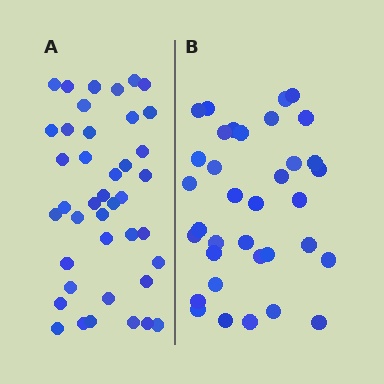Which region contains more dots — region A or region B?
Region A (the left region) has more dots.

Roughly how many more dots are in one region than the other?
Region A has about 6 more dots than region B.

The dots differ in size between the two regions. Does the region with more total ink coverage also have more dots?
No. Region B has more total ink coverage because its dots are larger, but region A actually contains more individual dots. Total area can be misleading — the number of items is what matters here.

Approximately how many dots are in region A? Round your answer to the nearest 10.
About 40 dots. (The exact count is 41, which rounds to 40.)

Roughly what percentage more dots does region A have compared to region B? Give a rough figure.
About 15% more.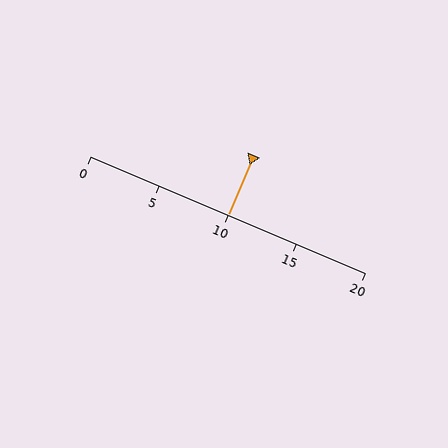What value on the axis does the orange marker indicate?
The marker indicates approximately 10.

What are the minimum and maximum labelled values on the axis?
The axis runs from 0 to 20.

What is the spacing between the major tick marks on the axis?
The major ticks are spaced 5 apart.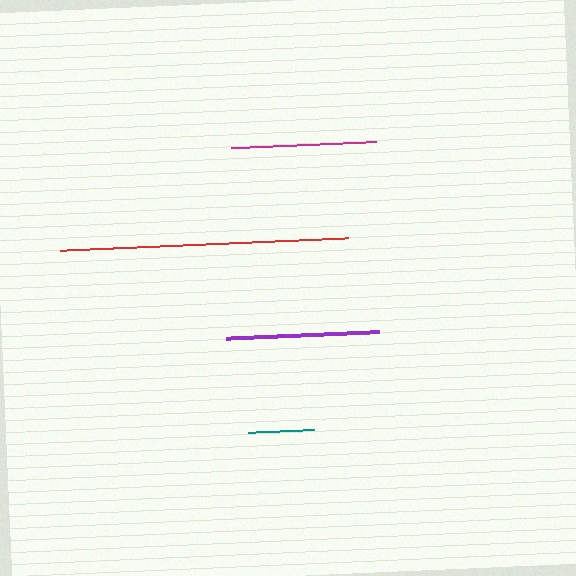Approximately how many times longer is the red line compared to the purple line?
The red line is approximately 1.9 times the length of the purple line.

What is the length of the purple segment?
The purple segment is approximately 152 pixels long.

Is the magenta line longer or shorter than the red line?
The red line is longer than the magenta line.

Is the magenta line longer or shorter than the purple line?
The purple line is longer than the magenta line.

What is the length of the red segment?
The red segment is approximately 288 pixels long.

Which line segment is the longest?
The red line is the longest at approximately 288 pixels.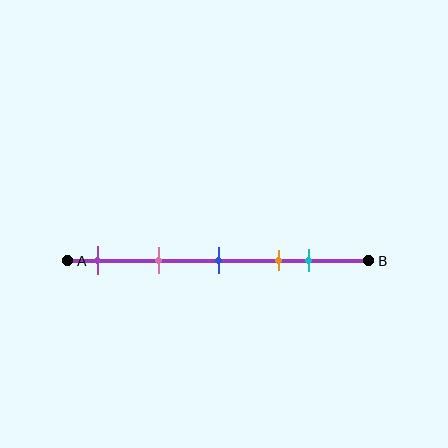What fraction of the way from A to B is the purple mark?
The purple mark is approximately 10% (0.1) of the way from A to B.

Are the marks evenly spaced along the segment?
No, the marks are not evenly spaced.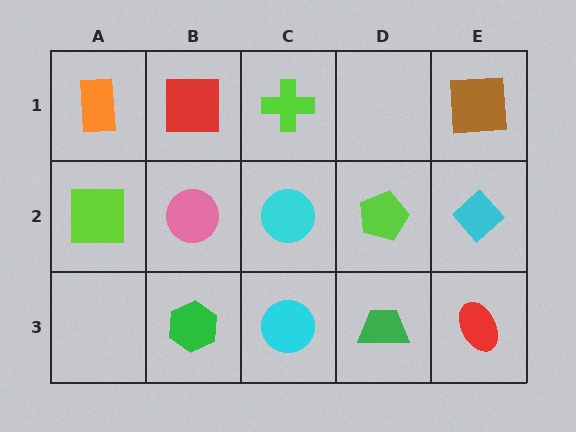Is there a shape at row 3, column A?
No, that cell is empty.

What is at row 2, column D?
A lime pentagon.